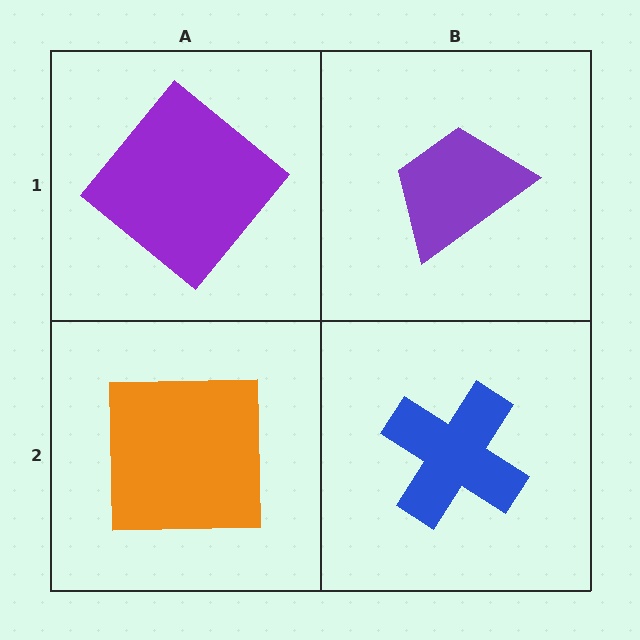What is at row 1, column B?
A purple trapezoid.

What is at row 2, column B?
A blue cross.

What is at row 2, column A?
An orange square.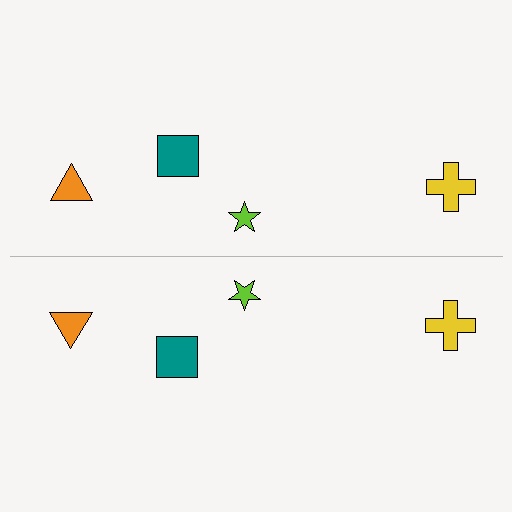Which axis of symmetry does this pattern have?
The pattern has a horizontal axis of symmetry running through the center of the image.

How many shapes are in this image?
There are 8 shapes in this image.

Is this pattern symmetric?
Yes, this pattern has bilateral (reflection) symmetry.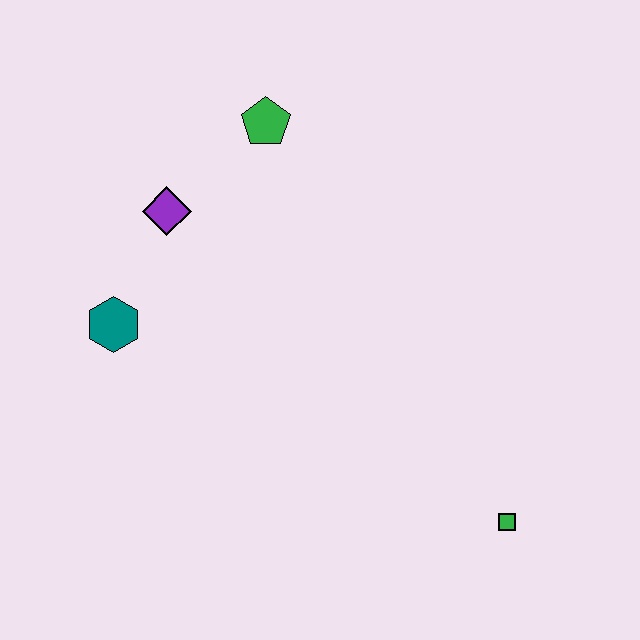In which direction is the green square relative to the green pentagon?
The green square is below the green pentagon.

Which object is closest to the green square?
The teal hexagon is closest to the green square.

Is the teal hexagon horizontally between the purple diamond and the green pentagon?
No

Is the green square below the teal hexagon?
Yes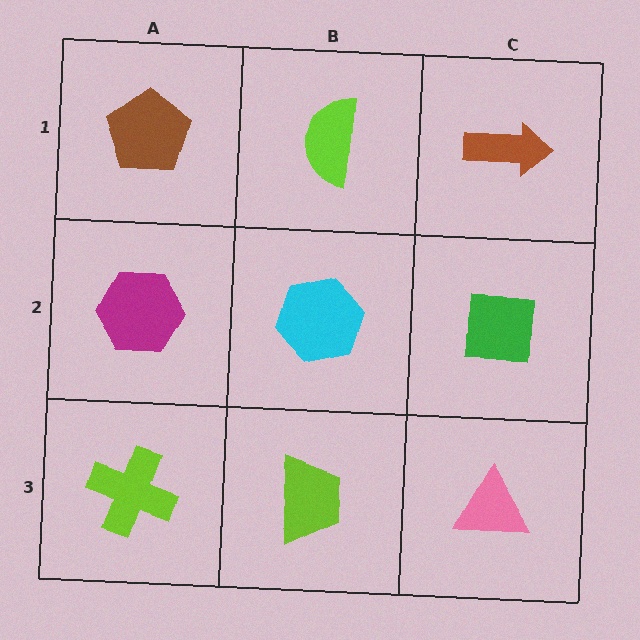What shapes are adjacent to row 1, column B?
A cyan hexagon (row 2, column B), a brown pentagon (row 1, column A), a brown arrow (row 1, column C).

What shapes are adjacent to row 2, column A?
A brown pentagon (row 1, column A), a lime cross (row 3, column A), a cyan hexagon (row 2, column B).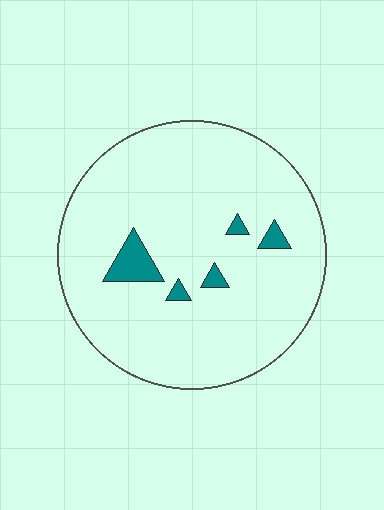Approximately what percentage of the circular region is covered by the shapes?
Approximately 5%.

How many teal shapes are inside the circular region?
5.